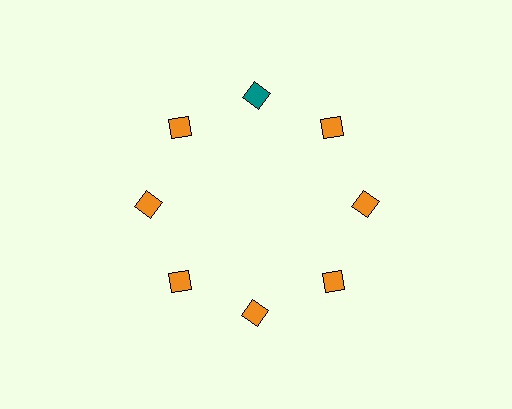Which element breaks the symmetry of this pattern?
The teal square at roughly the 12 o'clock position breaks the symmetry. All other shapes are orange squares.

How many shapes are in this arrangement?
There are 8 shapes arranged in a ring pattern.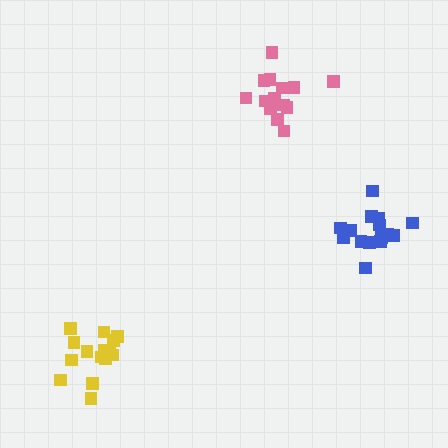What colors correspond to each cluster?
The clusters are colored: pink, blue, yellow.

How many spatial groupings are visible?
There are 3 spatial groupings.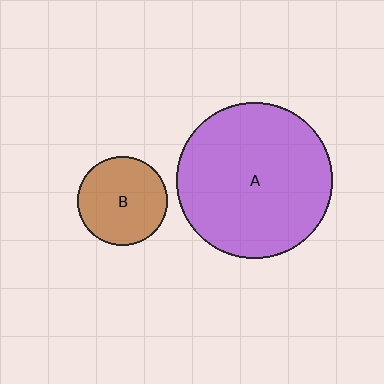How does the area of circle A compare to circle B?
Approximately 3.0 times.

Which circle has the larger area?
Circle A (purple).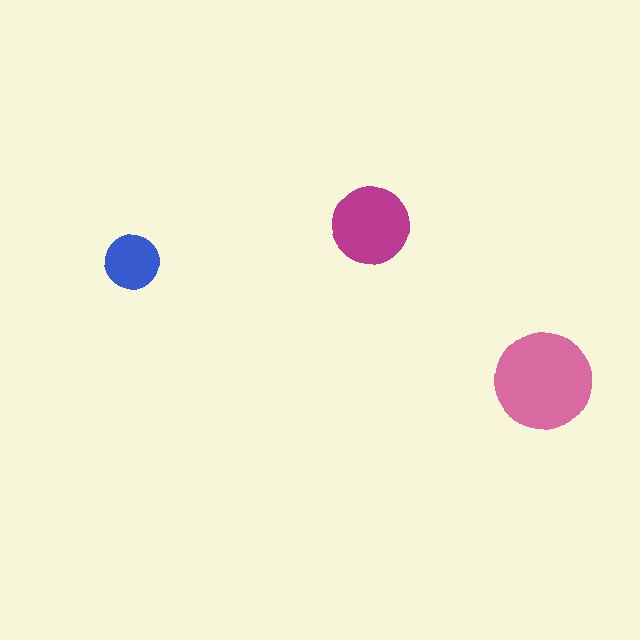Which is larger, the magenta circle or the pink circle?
The pink one.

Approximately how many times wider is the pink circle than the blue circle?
About 2 times wider.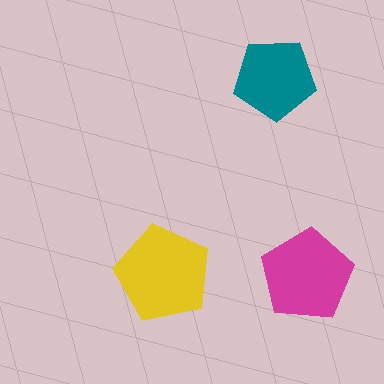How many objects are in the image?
There are 3 objects in the image.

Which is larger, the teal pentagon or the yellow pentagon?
The yellow one.